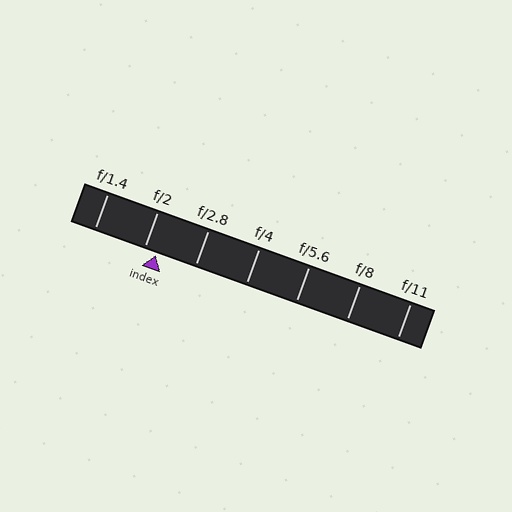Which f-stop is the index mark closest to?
The index mark is closest to f/2.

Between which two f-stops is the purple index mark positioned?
The index mark is between f/2 and f/2.8.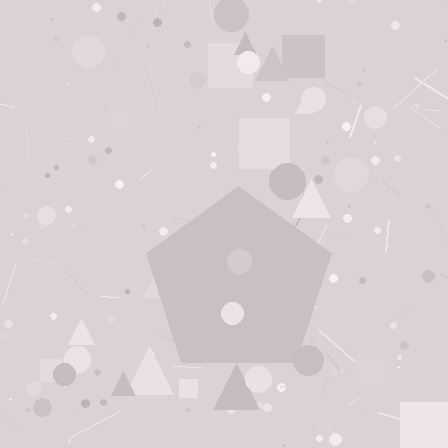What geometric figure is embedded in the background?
A pentagon is embedded in the background.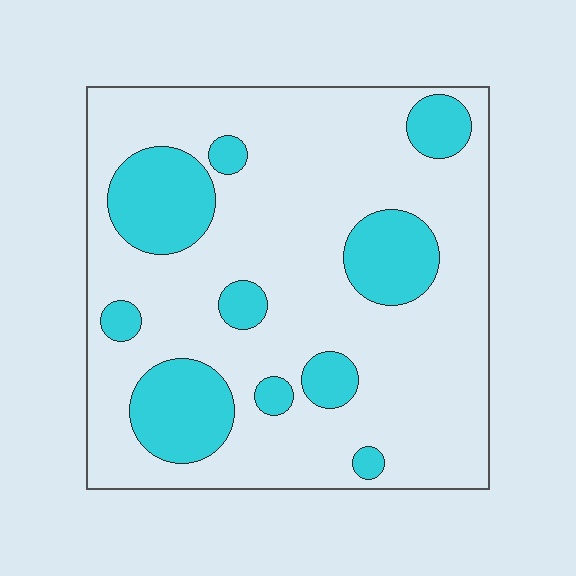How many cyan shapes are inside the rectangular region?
10.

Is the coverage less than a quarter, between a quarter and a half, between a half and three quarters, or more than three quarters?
Less than a quarter.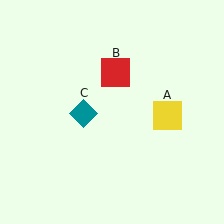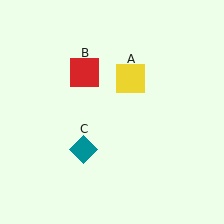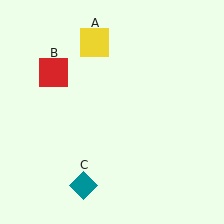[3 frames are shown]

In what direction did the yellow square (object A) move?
The yellow square (object A) moved up and to the left.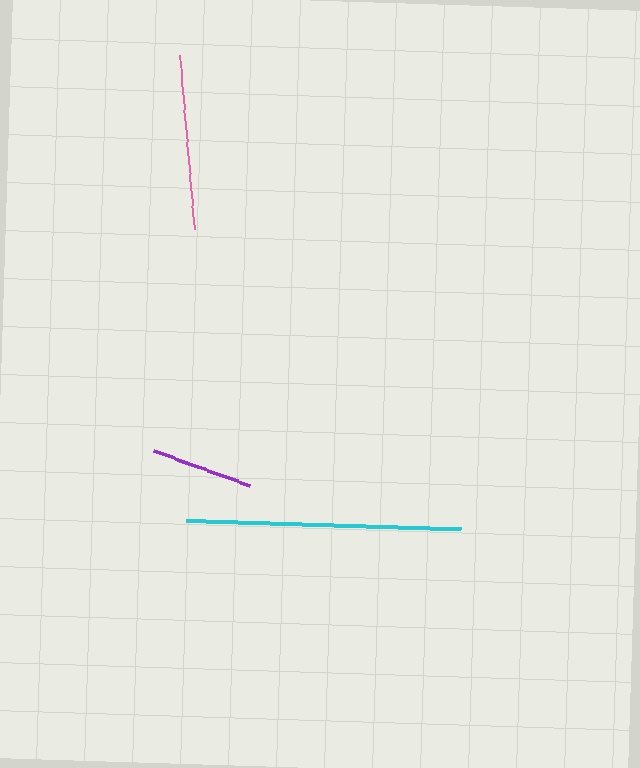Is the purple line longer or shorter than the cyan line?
The cyan line is longer than the purple line.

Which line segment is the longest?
The cyan line is the longest at approximately 275 pixels.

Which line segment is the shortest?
The purple line is the shortest at approximately 103 pixels.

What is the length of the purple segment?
The purple segment is approximately 103 pixels long.